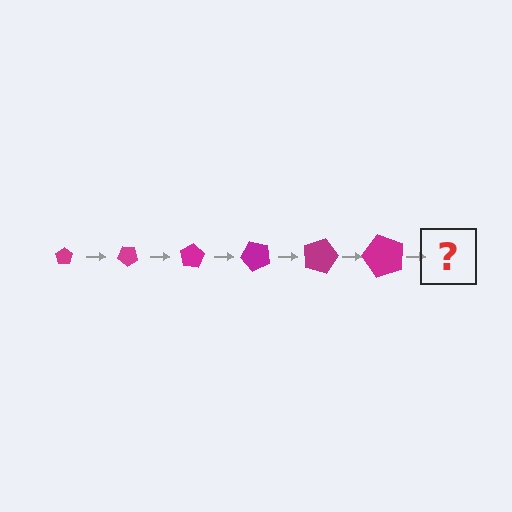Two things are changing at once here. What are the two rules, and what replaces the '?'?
The two rules are that the pentagon grows larger each step and it rotates 40 degrees each step. The '?' should be a pentagon, larger than the previous one and rotated 240 degrees from the start.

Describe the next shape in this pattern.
It should be a pentagon, larger than the previous one and rotated 240 degrees from the start.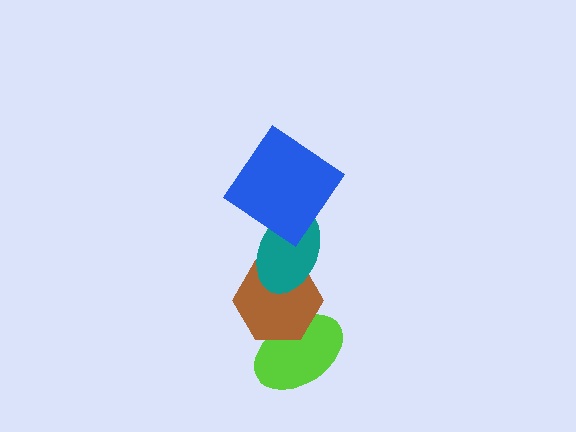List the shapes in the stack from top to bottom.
From top to bottom: the blue diamond, the teal ellipse, the brown hexagon, the lime ellipse.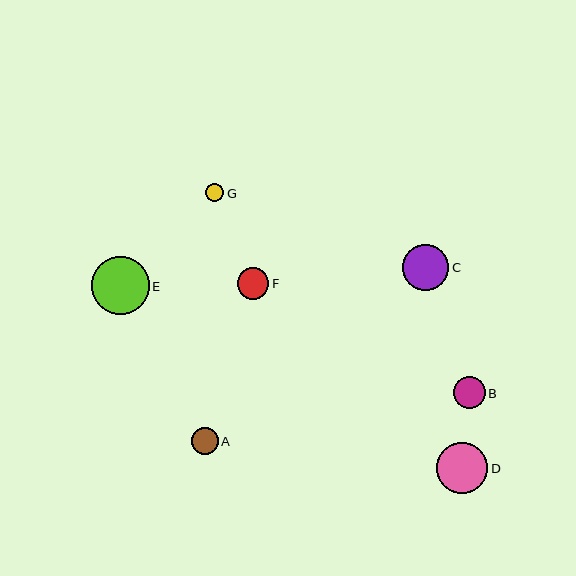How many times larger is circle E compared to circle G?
Circle E is approximately 3.2 times the size of circle G.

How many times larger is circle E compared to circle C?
Circle E is approximately 1.2 times the size of circle C.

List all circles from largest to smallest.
From largest to smallest: E, D, C, B, F, A, G.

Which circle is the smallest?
Circle G is the smallest with a size of approximately 18 pixels.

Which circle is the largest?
Circle E is the largest with a size of approximately 58 pixels.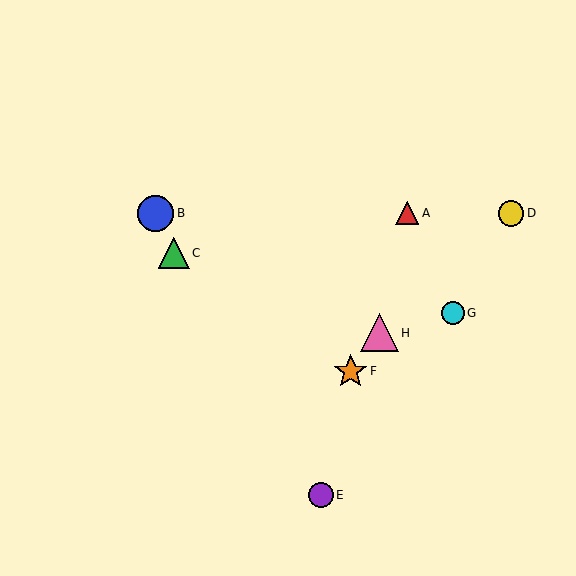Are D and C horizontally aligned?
No, D is at y≈213 and C is at y≈253.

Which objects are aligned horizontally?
Objects A, B, D are aligned horizontally.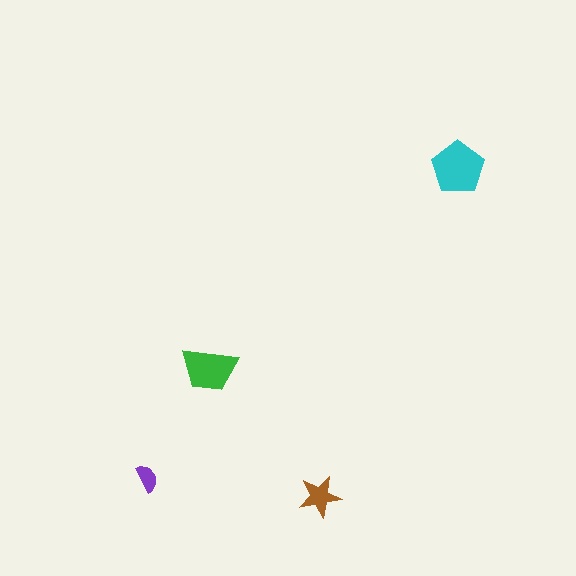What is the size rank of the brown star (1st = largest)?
3rd.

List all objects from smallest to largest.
The purple semicircle, the brown star, the green trapezoid, the cyan pentagon.